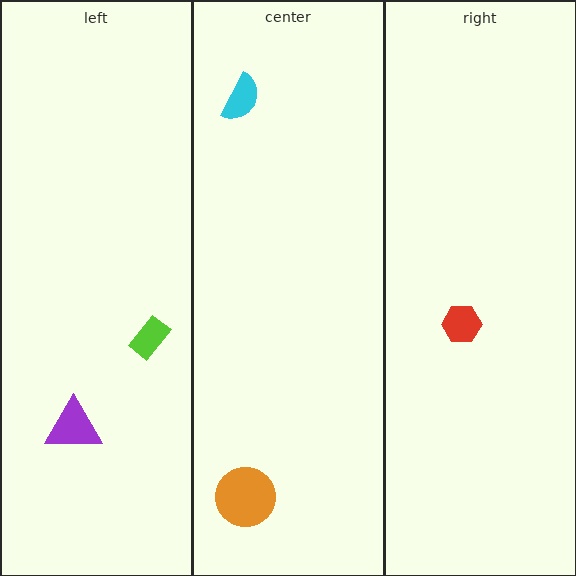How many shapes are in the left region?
2.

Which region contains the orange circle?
The center region.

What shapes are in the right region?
The red hexagon.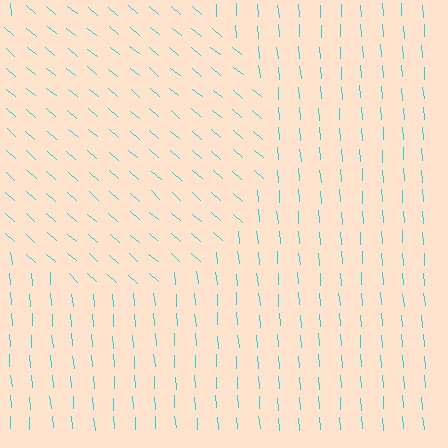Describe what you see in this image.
The image is filled with small cyan line segments. A circle region in the image has lines oriented differently from the surrounding lines, creating a visible texture boundary.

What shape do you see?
I see a circle.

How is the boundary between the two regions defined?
The boundary is defined purely by a change in line orientation (approximately 45 degrees difference). All lines are the same color and thickness.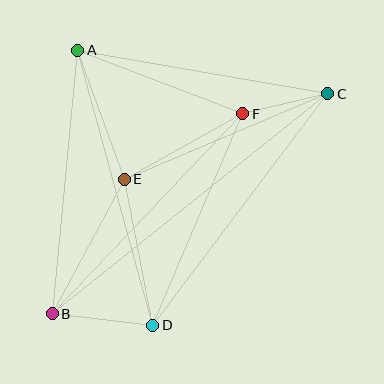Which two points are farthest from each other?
Points B and C are farthest from each other.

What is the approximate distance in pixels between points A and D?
The distance between A and D is approximately 285 pixels.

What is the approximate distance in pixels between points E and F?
The distance between E and F is approximately 136 pixels.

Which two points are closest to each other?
Points C and F are closest to each other.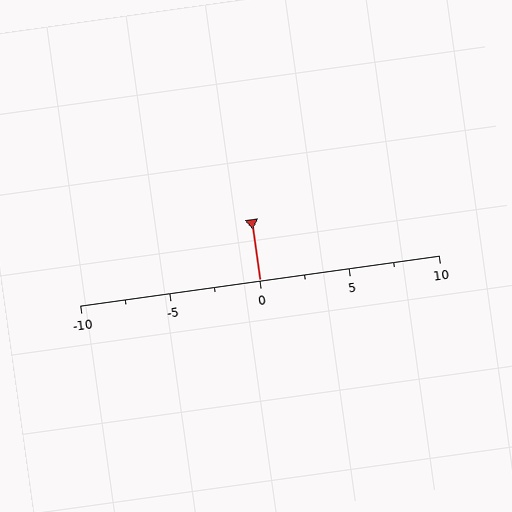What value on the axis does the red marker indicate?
The marker indicates approximately 0.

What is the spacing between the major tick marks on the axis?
The major ticks are spaced 5 apart.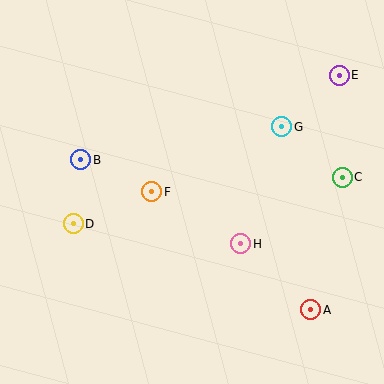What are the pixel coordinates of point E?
Point E is at (339, 75).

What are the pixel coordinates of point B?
Point B is at (81, 160).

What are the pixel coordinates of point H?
Point H is at (241, 244).